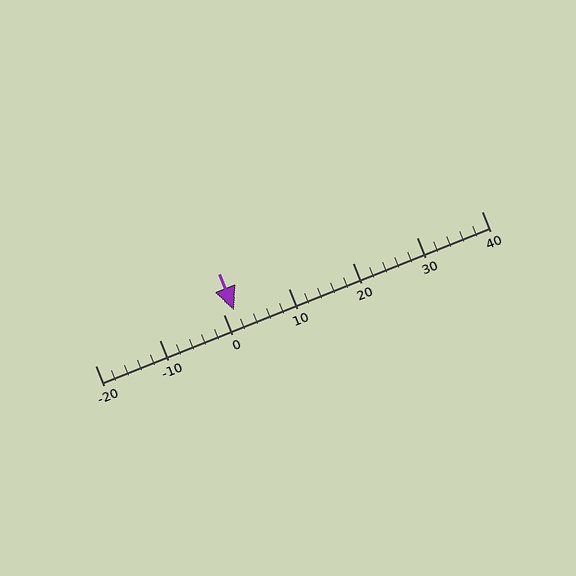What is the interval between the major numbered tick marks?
The major tick marks are spaced 10 units apart.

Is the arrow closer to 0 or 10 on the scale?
The arrow is closer to 0.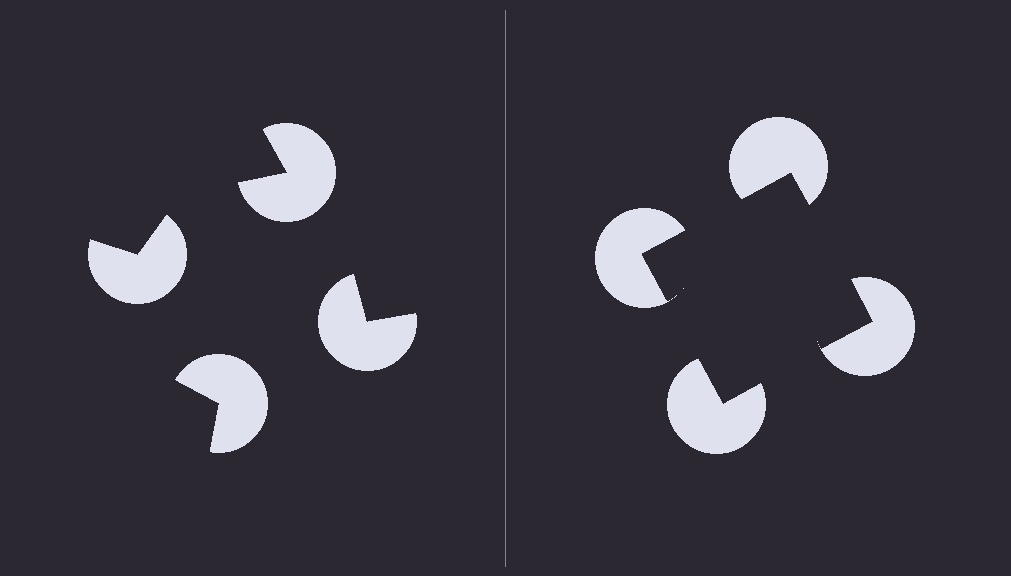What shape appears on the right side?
An illusory square.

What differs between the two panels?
The pac-man discs are positioned identically on both sides; only the wedge orientations differ. On the right they align to a square; on the left they are misaligned.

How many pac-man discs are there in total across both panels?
8 — 4 on each side.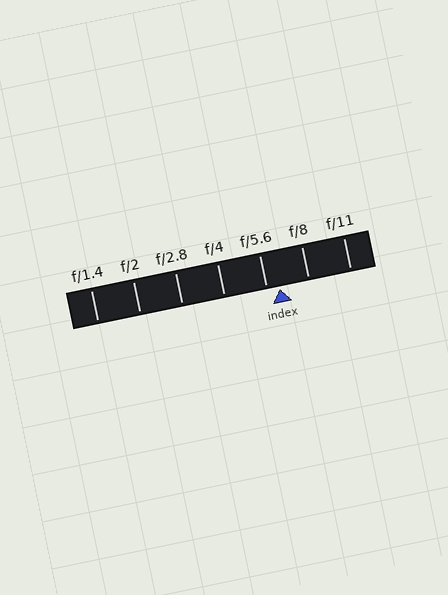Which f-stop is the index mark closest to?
The index mark is closest to f/5.6.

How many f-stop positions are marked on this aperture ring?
There are 7 f-stop positions marked.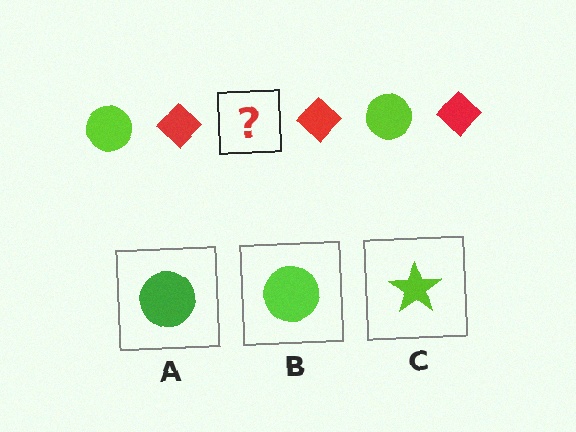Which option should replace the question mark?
Option B.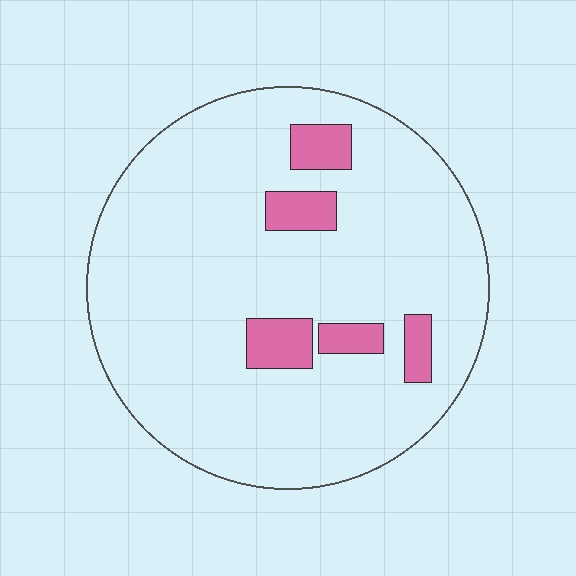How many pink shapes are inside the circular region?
5.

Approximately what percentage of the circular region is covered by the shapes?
Approximately 10%.